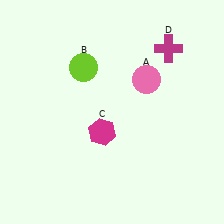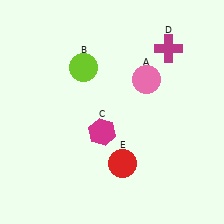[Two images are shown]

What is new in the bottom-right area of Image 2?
A red circle (E) was added in the bottom-right area of Image 2.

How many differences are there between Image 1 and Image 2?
There is 1 difference between the two images.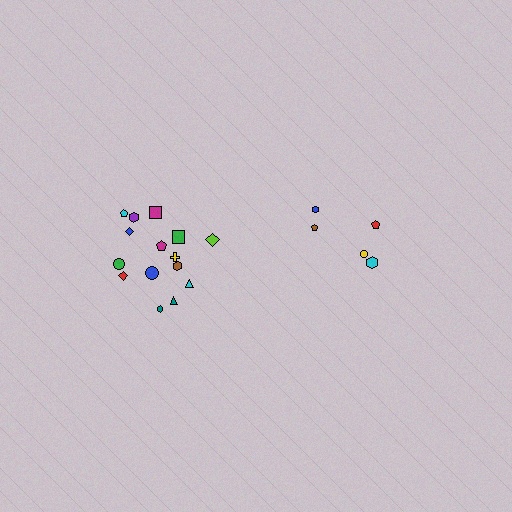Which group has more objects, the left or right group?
The left group.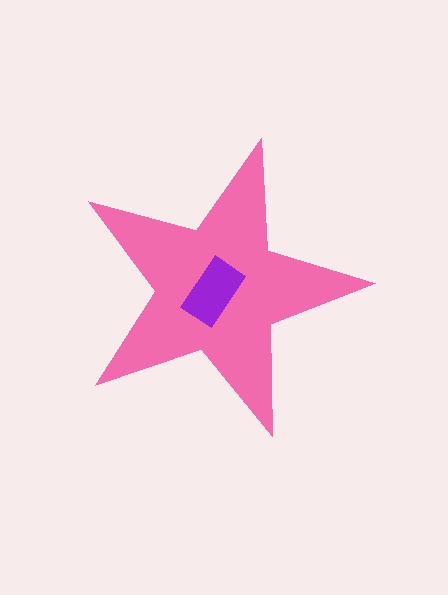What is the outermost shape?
The pink star.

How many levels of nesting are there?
2.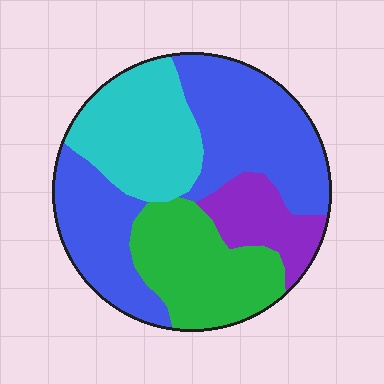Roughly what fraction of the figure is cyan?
Cyan takes up less than a quarter of the figure.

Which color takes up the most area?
Blue, at roughly 45%.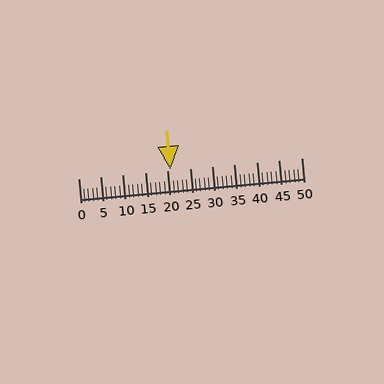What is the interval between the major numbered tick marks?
The major tick marks are spaced 5 units apart.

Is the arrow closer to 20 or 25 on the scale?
The arrow is closer to 20.